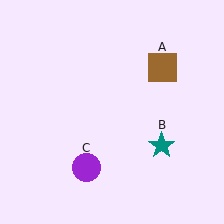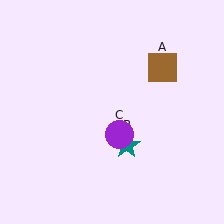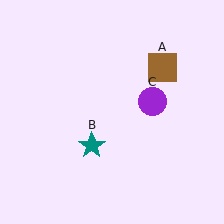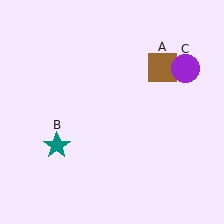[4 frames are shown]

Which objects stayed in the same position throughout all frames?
Brown square (object A) remained stationary.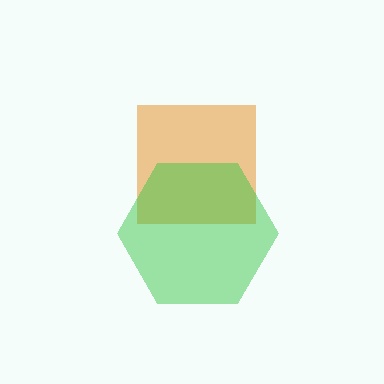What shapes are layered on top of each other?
The layered shapes are: an orange square, a green hexagon.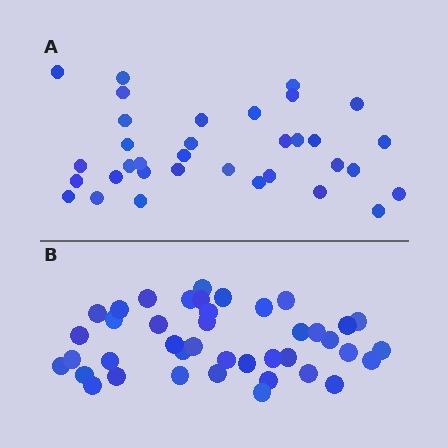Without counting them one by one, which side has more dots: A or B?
Region B (the bottom region) has more dots.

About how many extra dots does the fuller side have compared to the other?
Region B has roughly 8 or so more dots than region A.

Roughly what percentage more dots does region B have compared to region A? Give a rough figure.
About 20% more.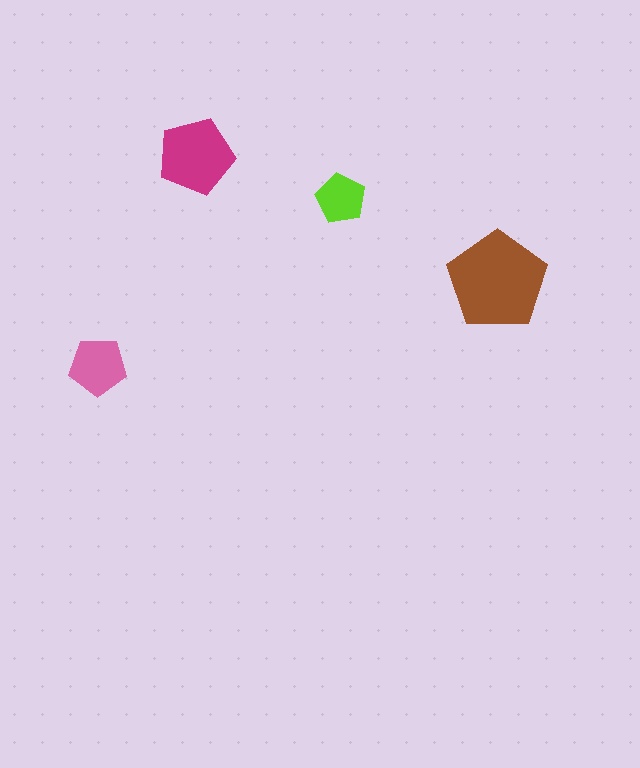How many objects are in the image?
There are 4 objects in the image.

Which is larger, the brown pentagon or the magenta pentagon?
The brown one.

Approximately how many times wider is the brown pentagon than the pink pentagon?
About 1.5 times wider.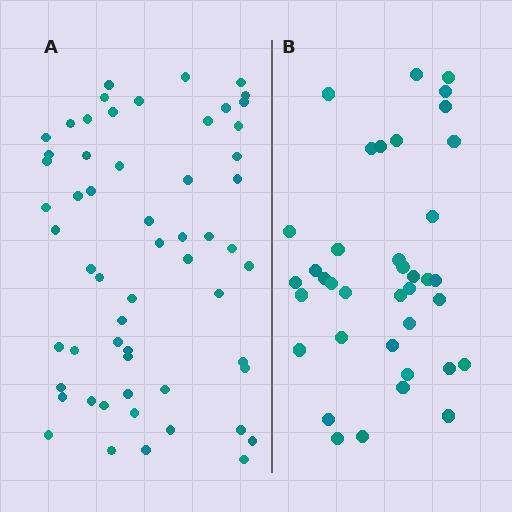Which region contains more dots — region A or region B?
Region A (the left region) has more dots.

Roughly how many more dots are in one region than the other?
Region A has approximately 20 more dots than region B.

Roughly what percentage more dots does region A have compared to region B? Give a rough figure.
About 55% more.